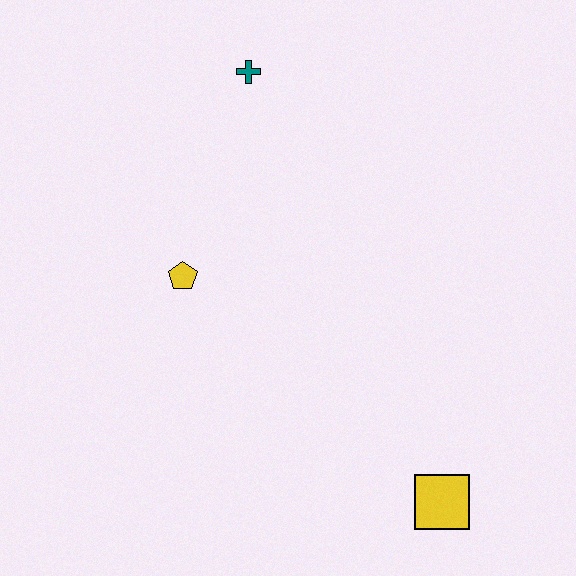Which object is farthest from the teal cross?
The yellow square is farthest from the teal cross.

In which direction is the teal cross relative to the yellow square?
The teal cross is above the yellow square.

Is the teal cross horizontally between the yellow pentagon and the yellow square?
Yes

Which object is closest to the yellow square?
The yellow pentagon is closest to the yellow square.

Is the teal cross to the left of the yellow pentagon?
No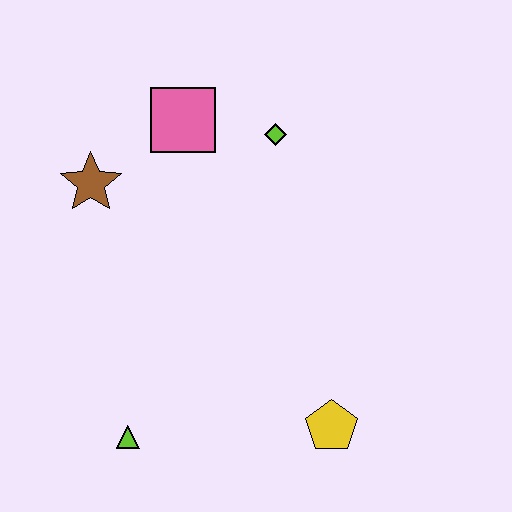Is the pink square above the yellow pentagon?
Yes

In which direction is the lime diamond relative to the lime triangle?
The lime diamond is above the lime triangle.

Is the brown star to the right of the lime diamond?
No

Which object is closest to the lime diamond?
The pink square is closest to the lime diamond.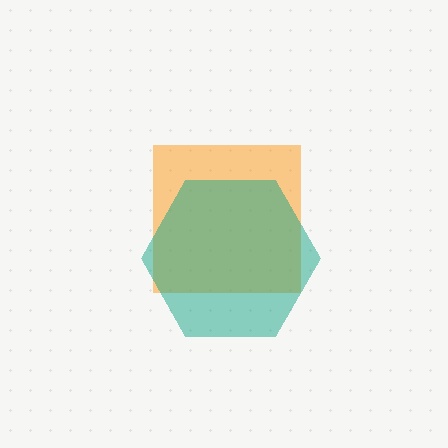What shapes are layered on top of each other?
The layered shapes are: an orange square, a teal hexagon.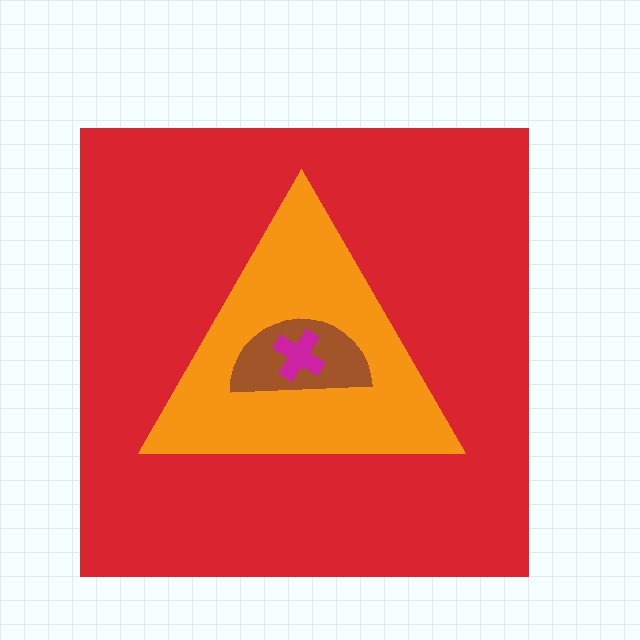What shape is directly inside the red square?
The orange triangle.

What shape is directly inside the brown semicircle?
The magenta cross.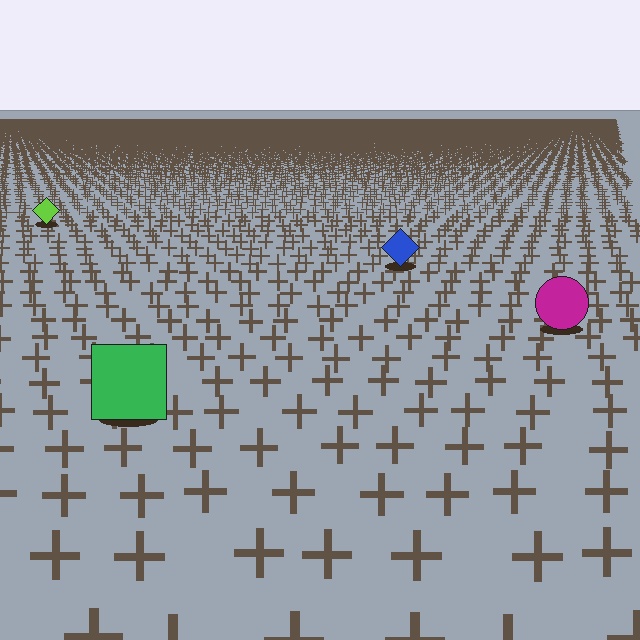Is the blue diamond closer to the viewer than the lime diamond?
Yes. The blue diamond is closer — you can tell from the texture gradient: the ground texture is coarser near it.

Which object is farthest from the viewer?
The lime diamond is farthest from the viewer. It appears smaller and the ground texture around it is denser.